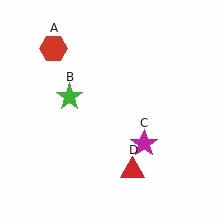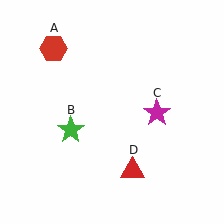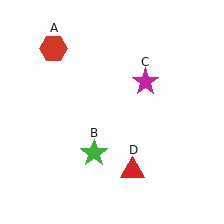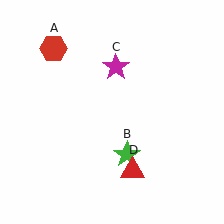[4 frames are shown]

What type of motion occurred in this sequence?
The green star (object B), magenta star (object C) rotated counterclockwise around the center of the scene.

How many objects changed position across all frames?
2 objects changed position: green star (object B), magenta star (object C).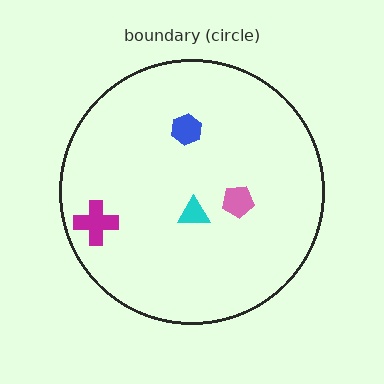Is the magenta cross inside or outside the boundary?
Inside.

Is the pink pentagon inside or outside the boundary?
Inside.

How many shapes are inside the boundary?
4 inside, 0 outside.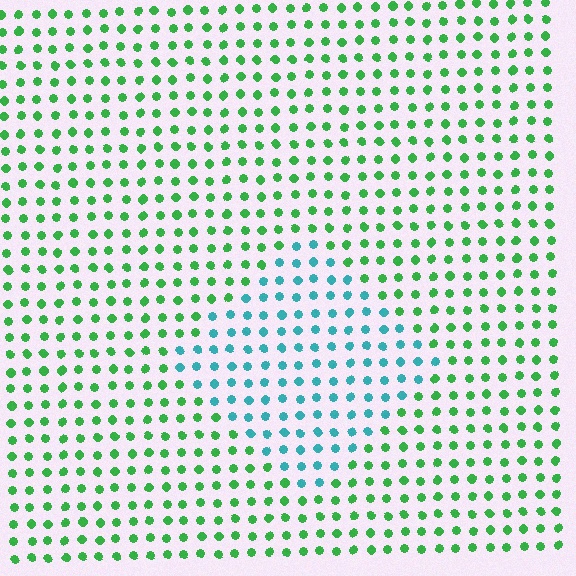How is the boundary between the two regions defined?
The boundary is defined purely by a slight shift in hue (about 54 degrees). Spacing, size, and orientation are identical on both sides.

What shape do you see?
I see a diamond.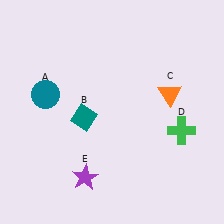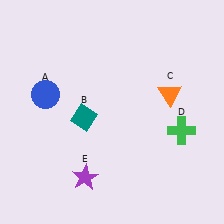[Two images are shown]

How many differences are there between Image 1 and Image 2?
There is 1 difference between the two images.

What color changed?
The circle (A) changed from teal in Image 1 to blue in Image 2.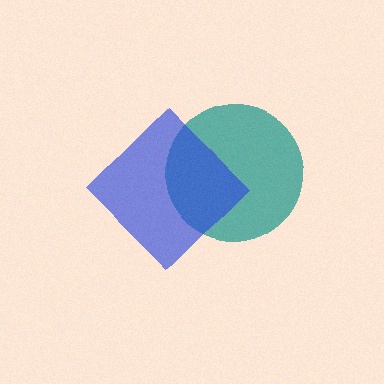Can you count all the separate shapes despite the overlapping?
Yes, there are 2 separate shapes.